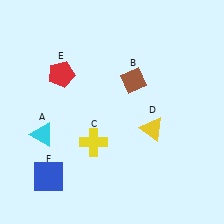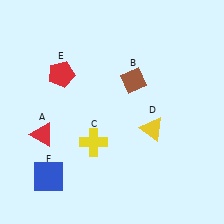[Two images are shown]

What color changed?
The triangle (A) changed from cyan in Image 1 to red in Image 2.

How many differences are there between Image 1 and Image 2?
There is 1 difference between the two images.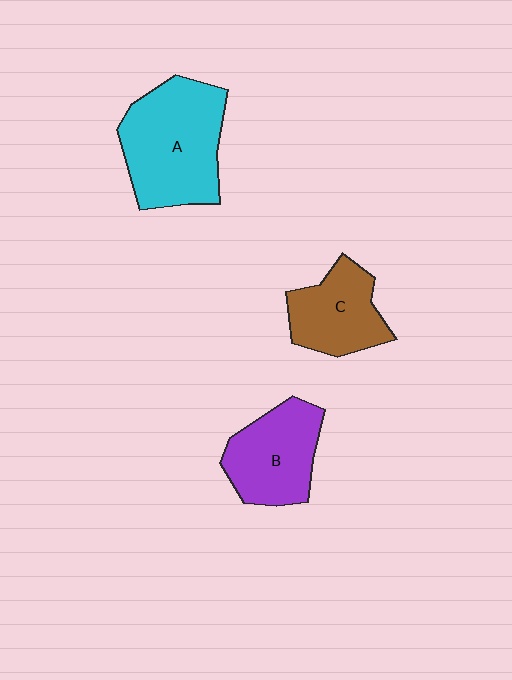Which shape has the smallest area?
Shape C (brown).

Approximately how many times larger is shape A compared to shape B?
Approximately 1.4 times.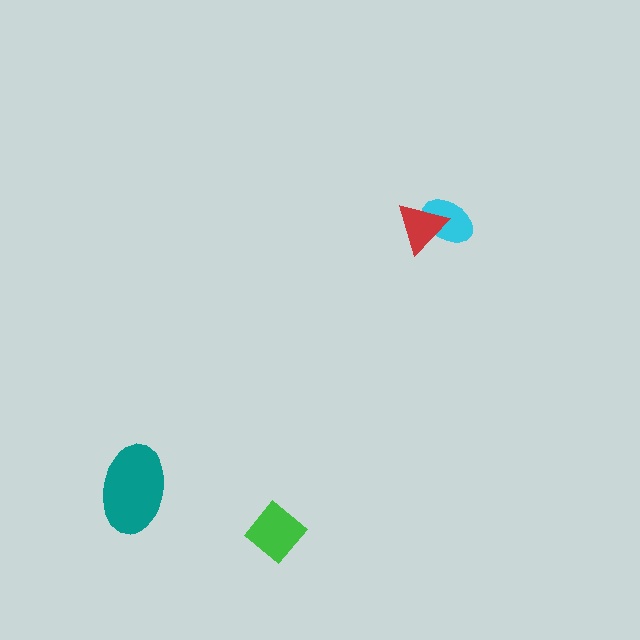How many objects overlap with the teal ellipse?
0 objects overlap with the teal ellipse.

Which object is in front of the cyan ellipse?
The red triangle is in front of the cyan ellipse.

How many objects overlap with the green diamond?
0 objects overlap with the green diamond.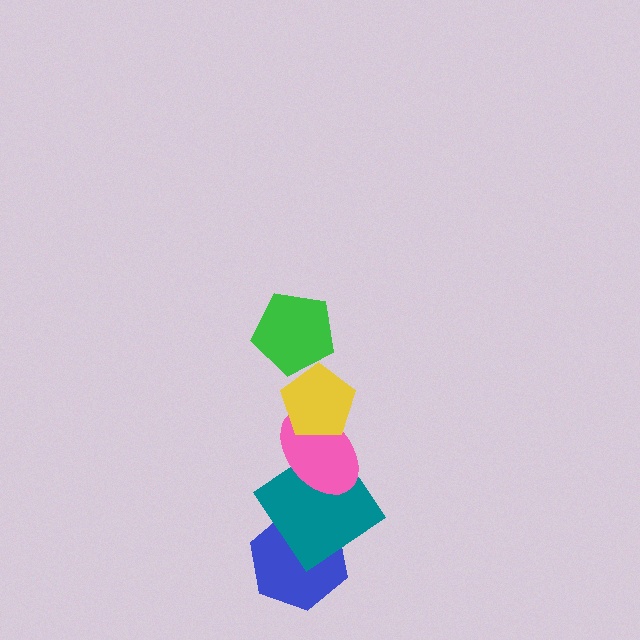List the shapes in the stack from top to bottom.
From top to bottom: the green pentagon, the yellow pentagon, the pink ellipse, the teal diamond, the blue hexagon.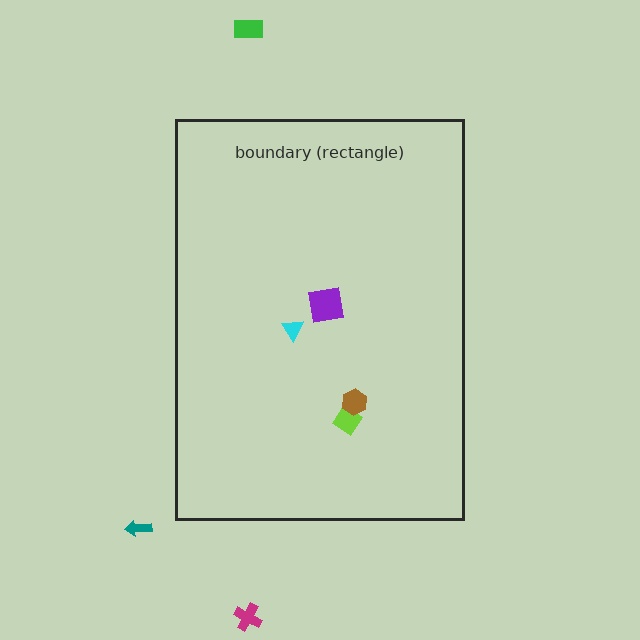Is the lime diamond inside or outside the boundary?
Inside.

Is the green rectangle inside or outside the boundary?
Outside.